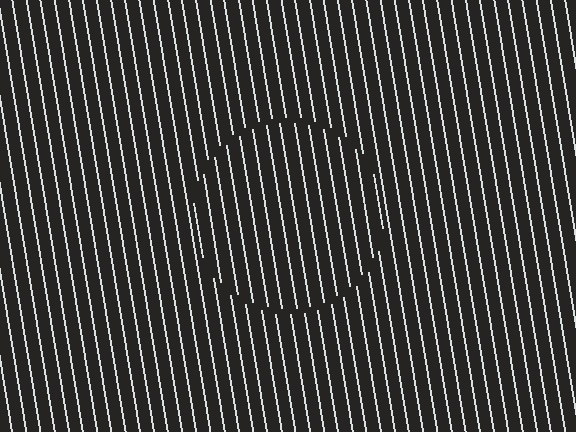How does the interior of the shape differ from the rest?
The interior of the shape contains the same grating, shifted by half a period — the contour is defined by the phase discontinuity where line-ends from the inner and outer gratings abut.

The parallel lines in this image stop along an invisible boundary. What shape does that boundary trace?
An illusory circle. The interior of the shape contains the same grating, shifted by half a period — the contour is defined by the phase discontinuity where line-ends from the inner and outer gratings abut.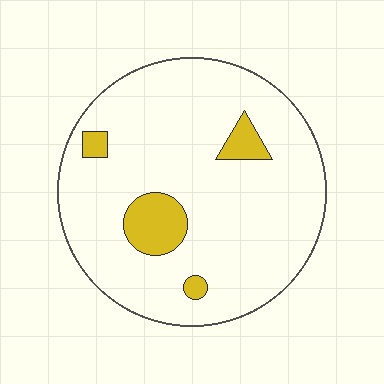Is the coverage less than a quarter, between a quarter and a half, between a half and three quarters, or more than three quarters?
Less than a quarter.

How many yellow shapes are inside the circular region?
4.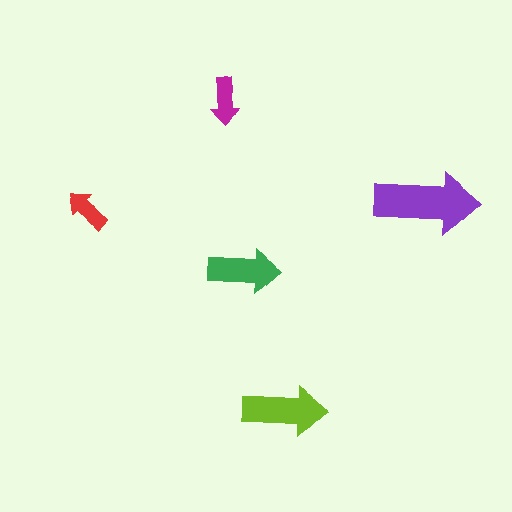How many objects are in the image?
There are 5 objects in the image.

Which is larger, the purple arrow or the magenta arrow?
The purple one.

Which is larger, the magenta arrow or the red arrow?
The magenta one.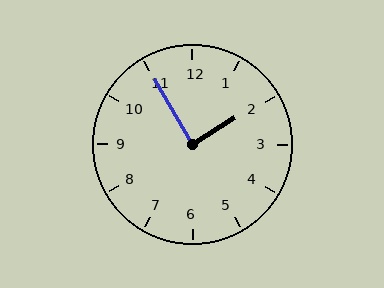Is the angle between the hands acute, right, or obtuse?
It is right.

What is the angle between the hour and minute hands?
Approximately 88 degrees.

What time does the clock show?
1:55.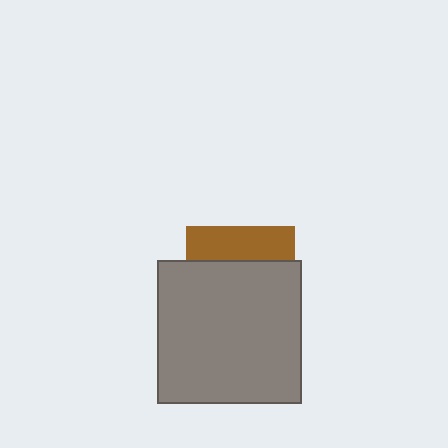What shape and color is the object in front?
The object in front is a gray square.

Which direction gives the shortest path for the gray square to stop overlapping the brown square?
Moving down gives the shortest separation.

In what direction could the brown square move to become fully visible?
The brown square could move up. That would shift it out from behind the gray square entirely.